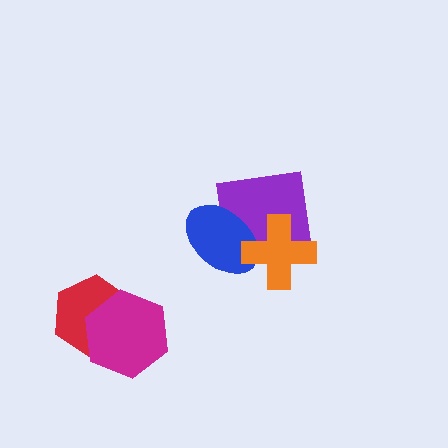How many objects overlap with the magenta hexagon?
1 object overlaps with the magenta hexagon.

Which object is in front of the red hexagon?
The magenta hexagon is in front of the red hexagon.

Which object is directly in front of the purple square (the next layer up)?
The blue ellipse is directly in front of the purple square.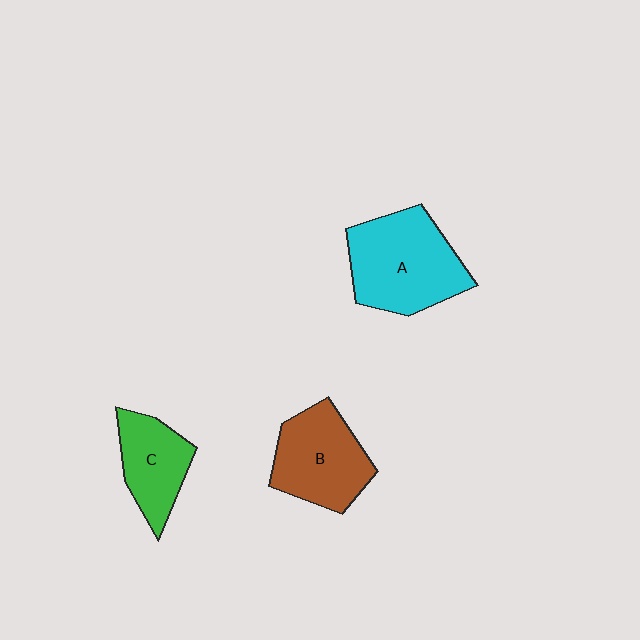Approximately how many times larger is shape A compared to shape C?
Approximately 1.6 times.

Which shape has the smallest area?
Shape C (green).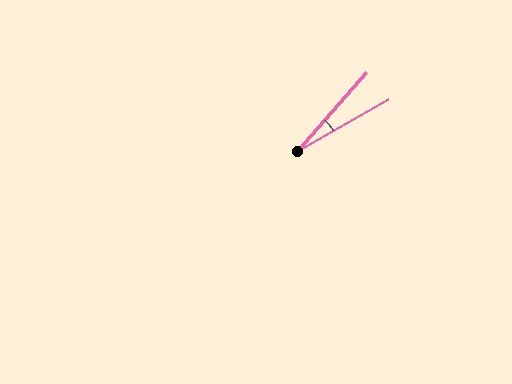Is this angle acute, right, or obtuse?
It is acute.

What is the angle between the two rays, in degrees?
Approximately 19 degrees.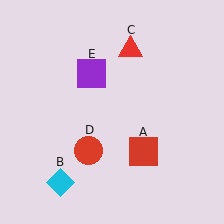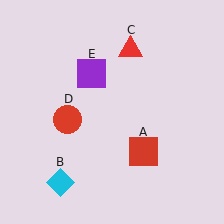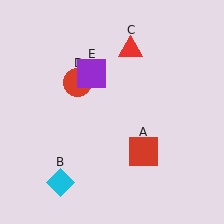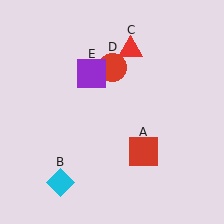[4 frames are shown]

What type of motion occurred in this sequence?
The red circle (object D) rotated clockwise around the center of the scene.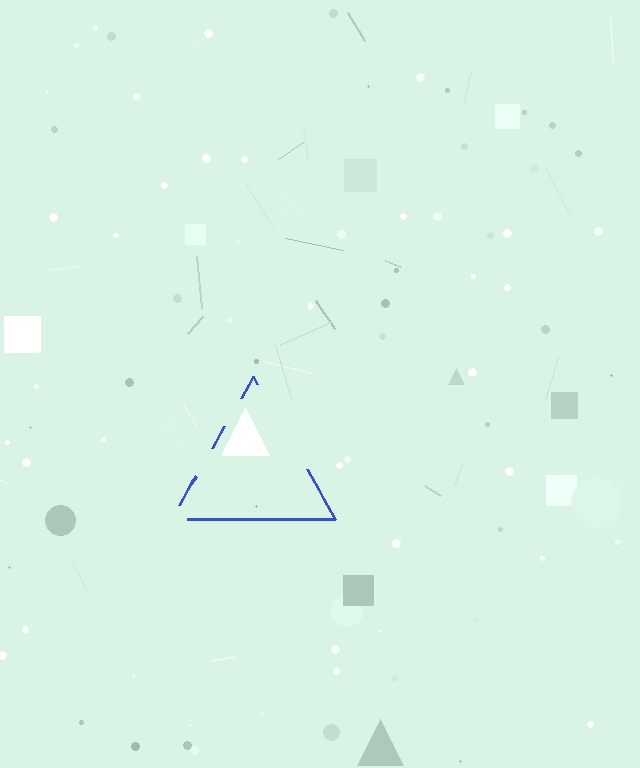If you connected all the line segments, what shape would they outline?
They would outline a triangle.